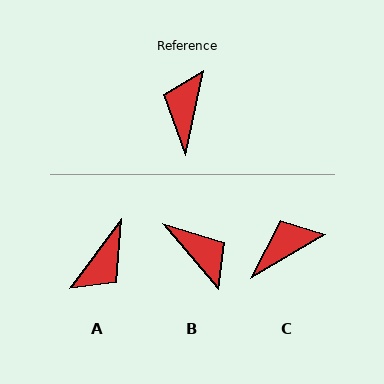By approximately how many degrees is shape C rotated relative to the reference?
Approximately 47 degrees clockwise.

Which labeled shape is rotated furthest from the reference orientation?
A, about 156 degrees away.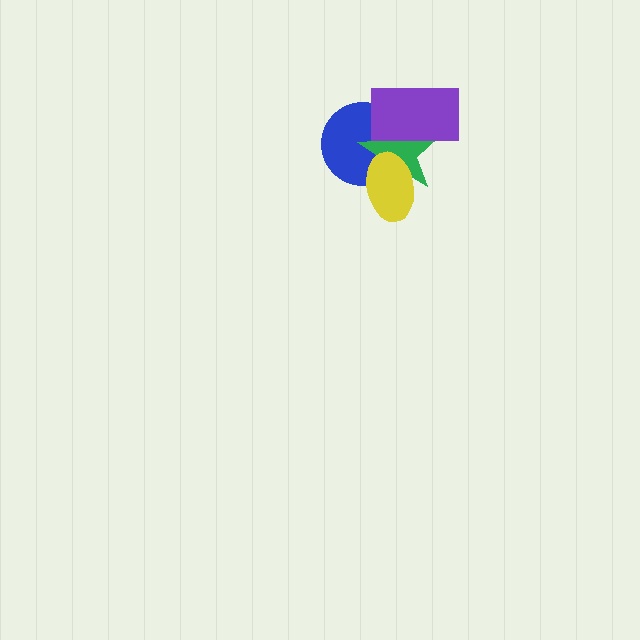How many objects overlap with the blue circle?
3 objects overlap with the blue circle.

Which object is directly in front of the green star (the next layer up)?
The yellow ellipse is directly in front of the green star.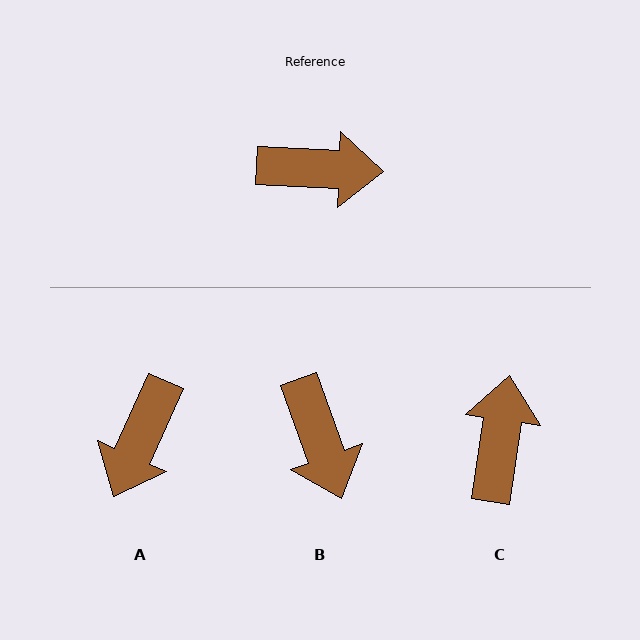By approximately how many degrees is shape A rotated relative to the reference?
Approximately 112 degrees clockwise.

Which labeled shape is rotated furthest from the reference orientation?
A, about 112 degrees away.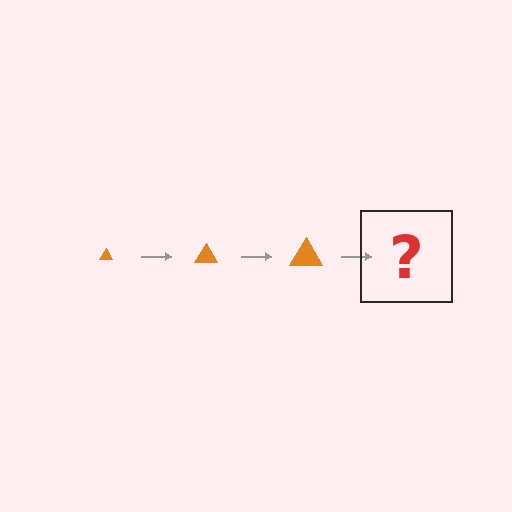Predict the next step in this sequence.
The next step is an orange triangle, larger than the previous one.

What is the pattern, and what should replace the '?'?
The pattern is that the triangle gets progressively larger each step. The '?' should be an orange triangle, larger than the previous one.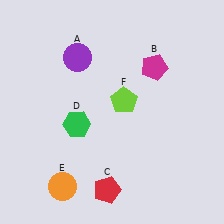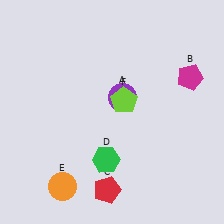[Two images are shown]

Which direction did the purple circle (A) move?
The purple circle (A) moved right.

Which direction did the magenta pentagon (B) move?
The magenta pentagon (B) moved right.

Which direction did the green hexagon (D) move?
The green hexagon (D) moved down.